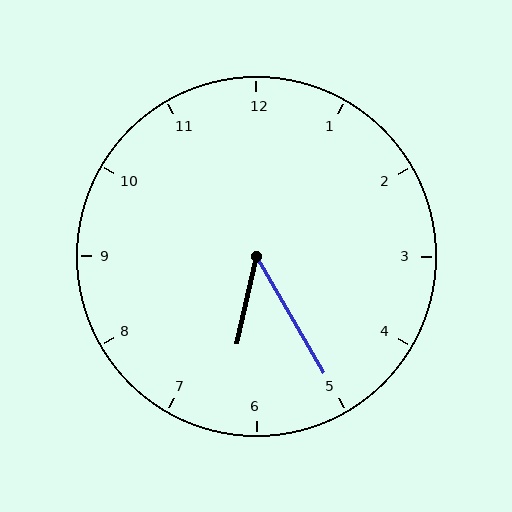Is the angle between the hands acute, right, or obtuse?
It is acute.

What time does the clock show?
6:25.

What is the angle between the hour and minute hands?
Approximately 42 degrees.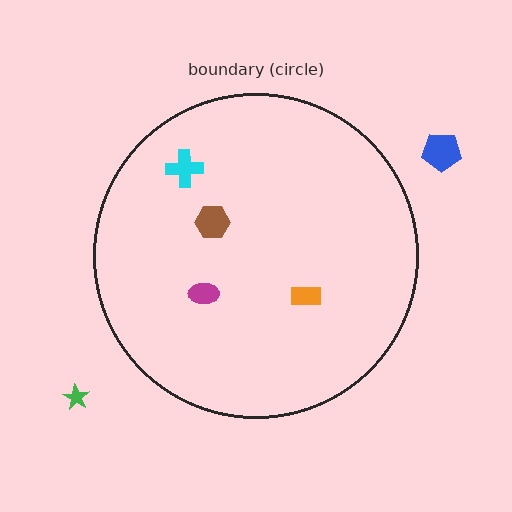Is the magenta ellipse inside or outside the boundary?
Inside.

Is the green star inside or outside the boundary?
Outside.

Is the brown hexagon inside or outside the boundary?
Inside.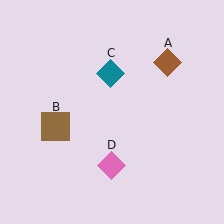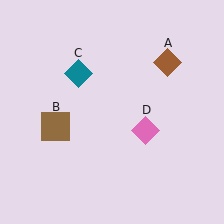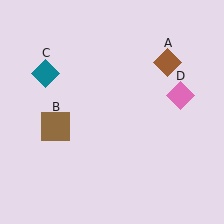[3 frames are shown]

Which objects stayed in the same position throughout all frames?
Brown diamond (object A) and brown square (object B) remained stationary.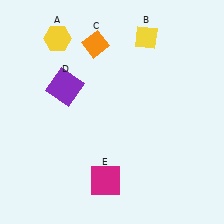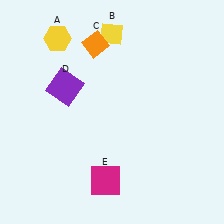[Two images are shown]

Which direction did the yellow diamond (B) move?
The yellow diamond (B) moved left.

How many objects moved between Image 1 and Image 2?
1 object moved between the two images.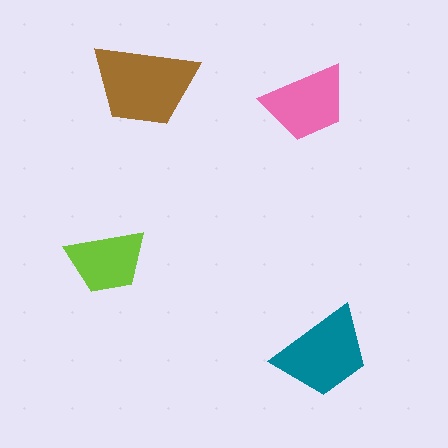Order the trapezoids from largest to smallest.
the brown one, the teal one, the pink one, the lime one.